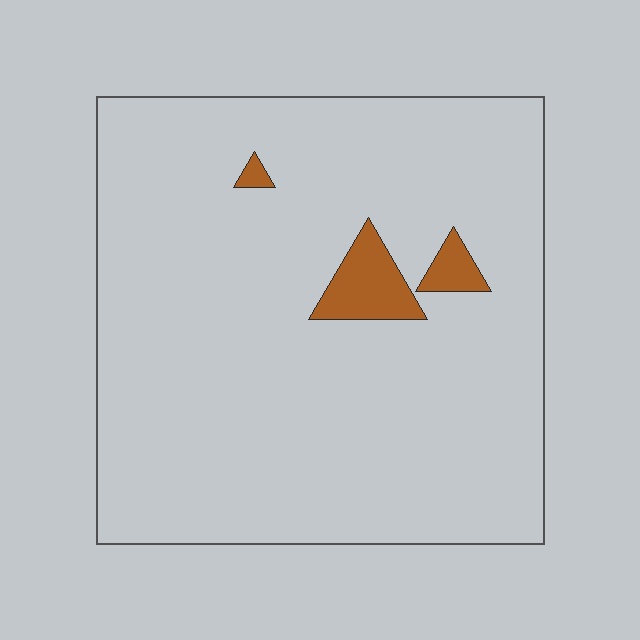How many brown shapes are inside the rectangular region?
3.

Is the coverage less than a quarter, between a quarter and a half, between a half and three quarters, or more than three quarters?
Less than a quarter.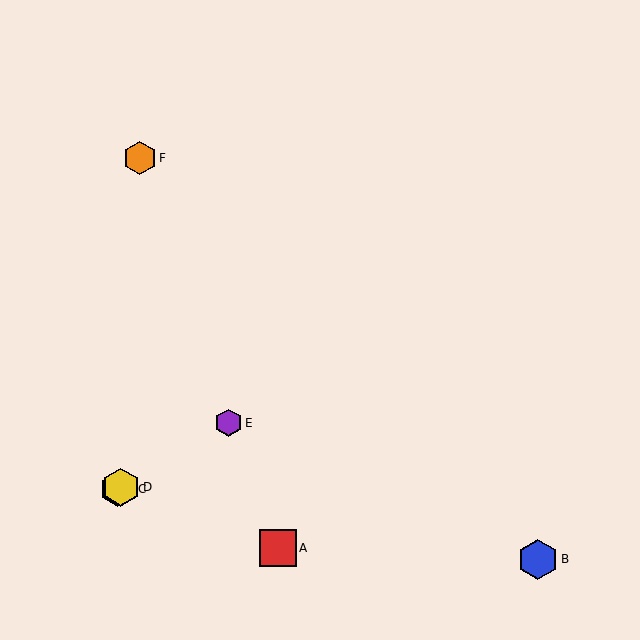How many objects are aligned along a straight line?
3 objects (C, D, E) are aligned along a straight line.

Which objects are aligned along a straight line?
Objects C, D, E are aligned along a straight line.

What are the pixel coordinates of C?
Object C is at (117, 489).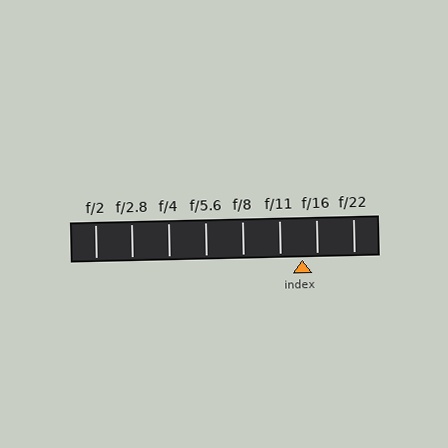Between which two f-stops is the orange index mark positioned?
The index mark is between f/11 and f/16.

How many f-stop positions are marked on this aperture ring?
There are 8 f-stop positions marked.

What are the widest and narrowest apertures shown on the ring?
The widest aperture shown is f/2 and the narrowest is f/22.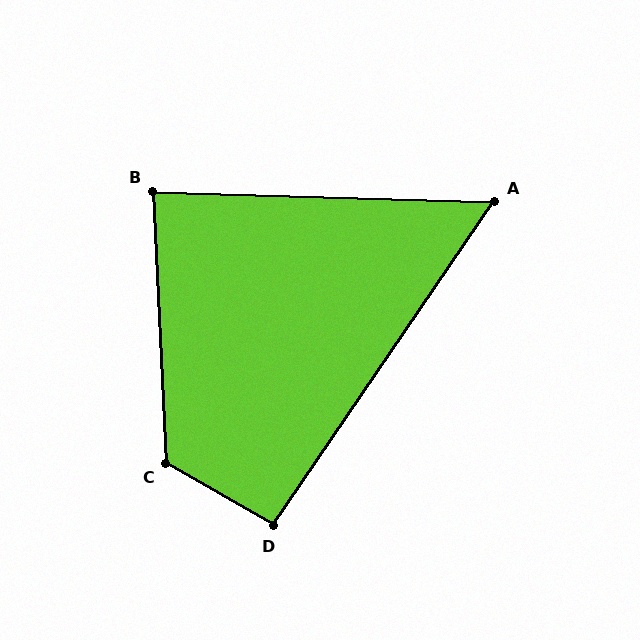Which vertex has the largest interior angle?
C, at approximately 123 degrees.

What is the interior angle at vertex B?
Approximately 86 degrees (approximately right).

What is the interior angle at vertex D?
Approximately 94 degrees (approximately right).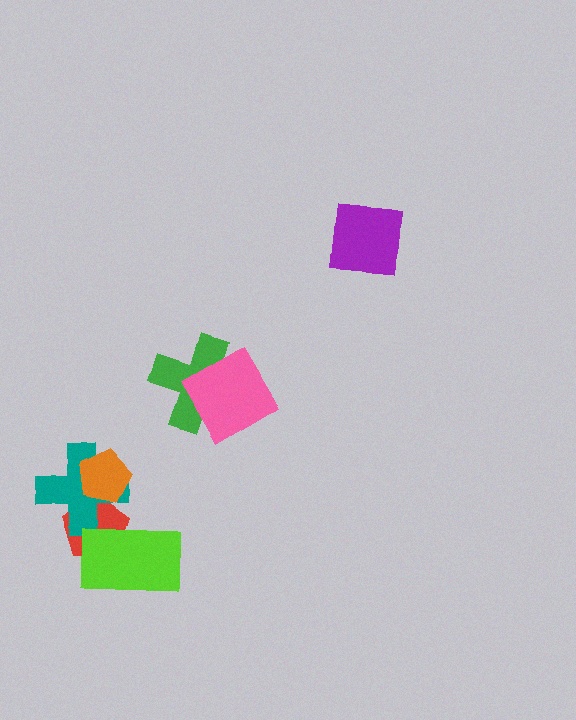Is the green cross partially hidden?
Yes, it is partially covered by another shape.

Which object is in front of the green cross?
The pink diamond is in front of the green cross.